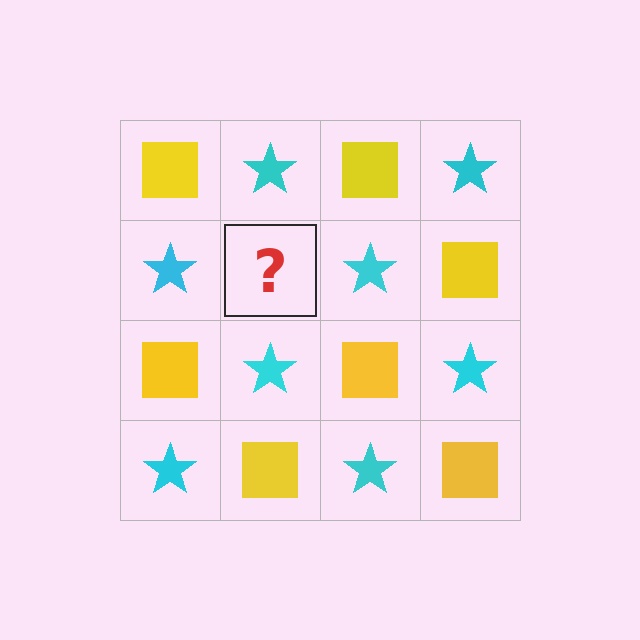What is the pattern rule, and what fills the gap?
The rule is that it alternates yellow square and cyan star in a checkerboard pattern. The gap should be filled with a yellow square.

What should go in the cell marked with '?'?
The missing cell should contain a yellow square.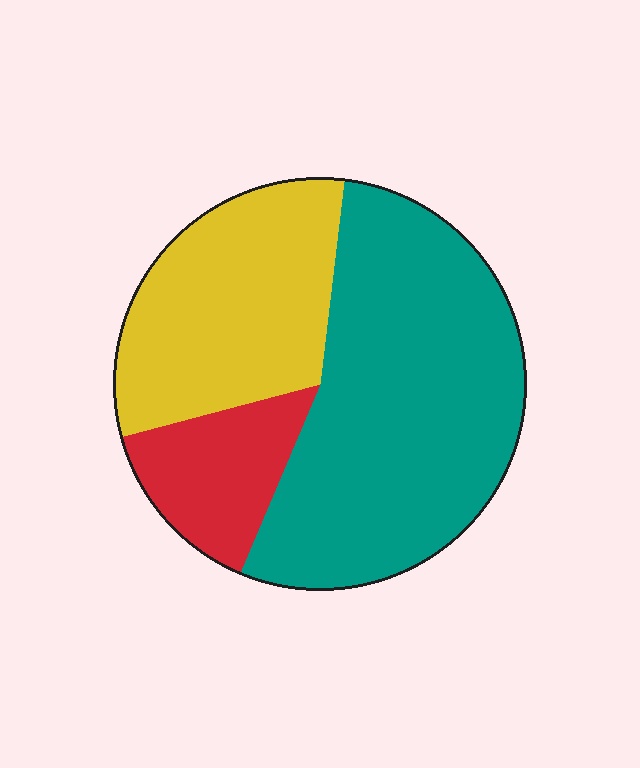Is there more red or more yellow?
Yellow.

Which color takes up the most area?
Teal, at roughly 55%.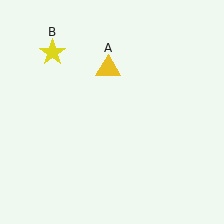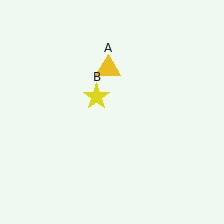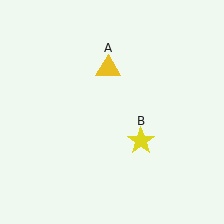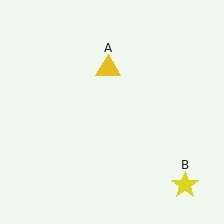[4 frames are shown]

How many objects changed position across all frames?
1 object changed position: yellow star (object B).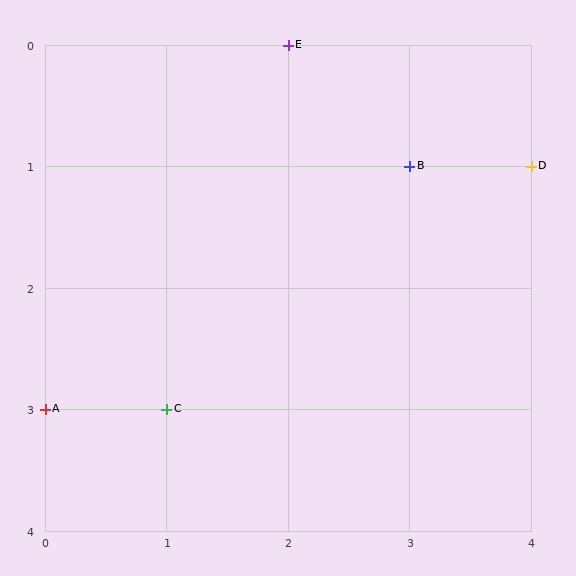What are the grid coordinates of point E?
Point E is at grid coordinates (2, 0).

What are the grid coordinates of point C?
Point C is at grid coordinates (1, 3).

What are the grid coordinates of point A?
Point A is at grid coordinates (0, 3).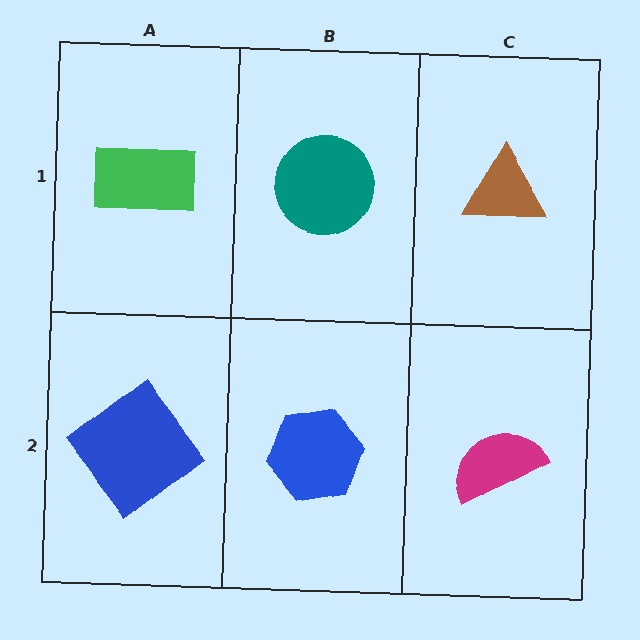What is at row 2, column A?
A blue diamond.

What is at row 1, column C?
A brown triangle.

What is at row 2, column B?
A blue hexagon.